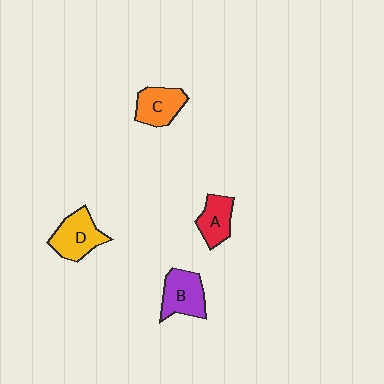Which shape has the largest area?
Shape D (yellow).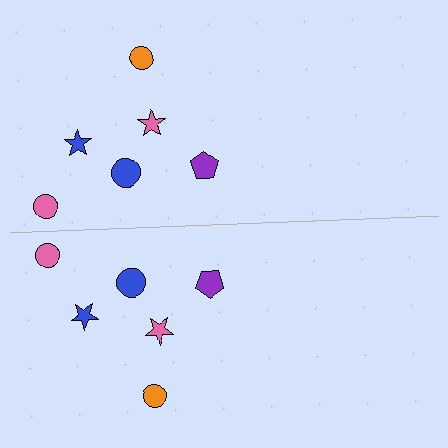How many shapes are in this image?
There are 12 shapes in this image.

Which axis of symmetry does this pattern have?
The pattern has a horizontal axis of symmetry running through the center of the image.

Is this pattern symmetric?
Yes, this pattern has bilateral (reflection) symmetry.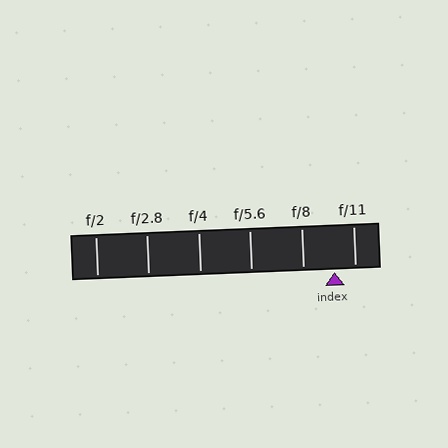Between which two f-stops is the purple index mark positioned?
The index mark is between f/8 and f/11.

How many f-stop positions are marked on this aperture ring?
There are 6 f-stop positions marked.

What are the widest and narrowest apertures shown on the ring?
The widest aperture shown is f/2 and the narrowest is f/11.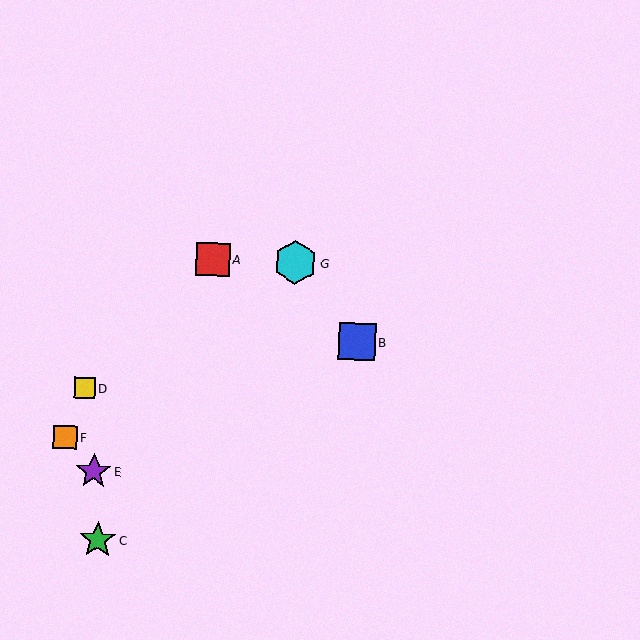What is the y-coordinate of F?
Object F is at y≈437.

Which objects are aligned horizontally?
Objects A, G are aligned horizontally.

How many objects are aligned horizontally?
2 objects (A, G) are aligned horizontally.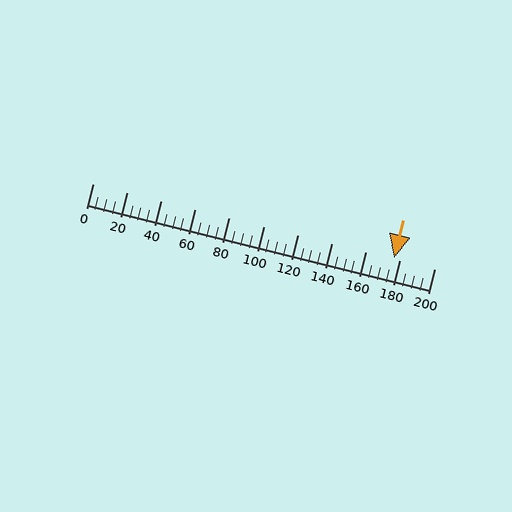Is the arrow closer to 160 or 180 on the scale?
The arrow is closer to 180.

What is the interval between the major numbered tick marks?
The major tick marks are spaced 20 units apart.